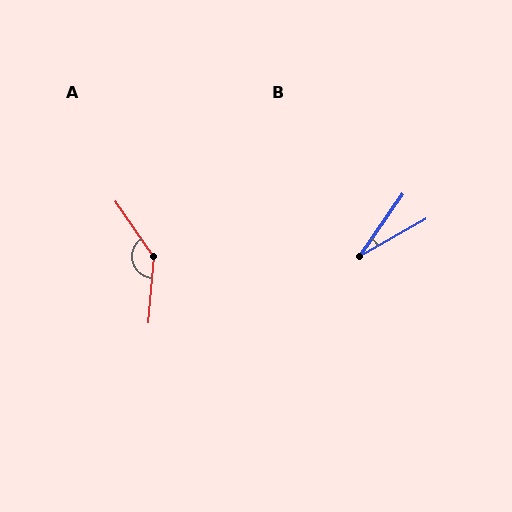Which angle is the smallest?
B, at approximately 26 degrees.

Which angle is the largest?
A, at approximately 140 degrees.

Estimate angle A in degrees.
Approximately 140 degrees.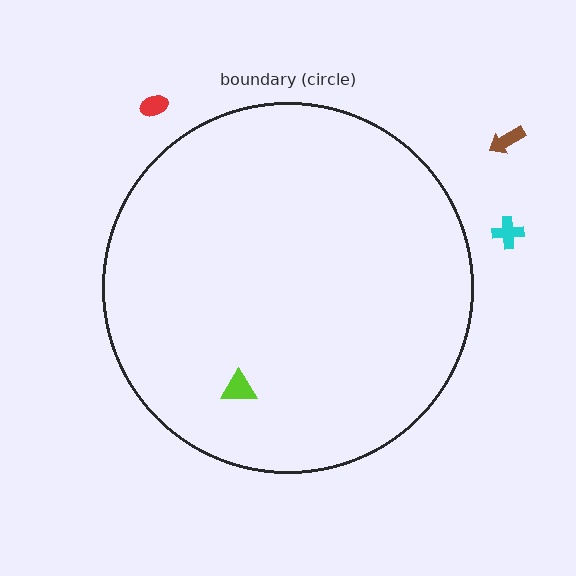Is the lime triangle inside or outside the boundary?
Inside.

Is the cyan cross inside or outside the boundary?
Outside.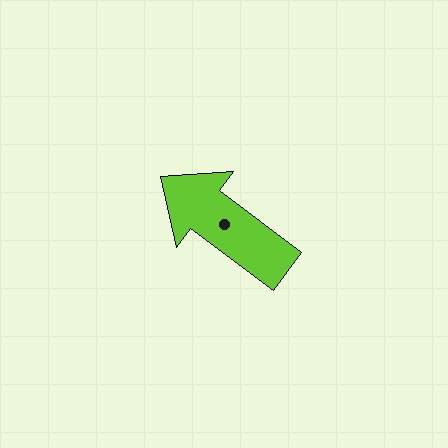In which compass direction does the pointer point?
Northwest.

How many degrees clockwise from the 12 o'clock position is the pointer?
Approximately 307 degrees.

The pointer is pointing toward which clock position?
Roughly 10 o'clock.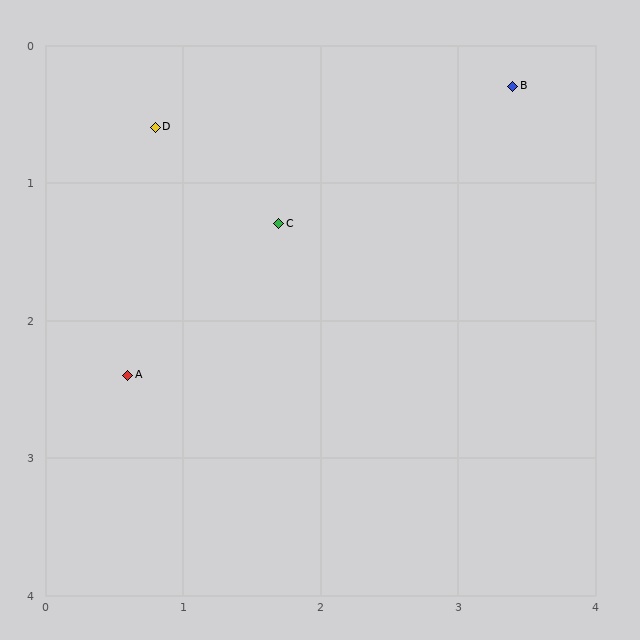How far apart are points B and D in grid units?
Points B and D are about 2.6 grid units apart.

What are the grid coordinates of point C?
Point C is at approximately (1.7, 1.3).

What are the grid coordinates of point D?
Point D is at approximately (0.8, 0.6).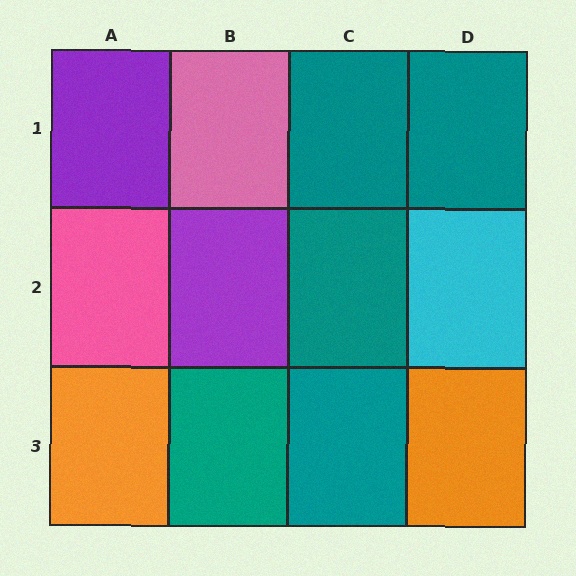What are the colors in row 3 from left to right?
Orange, teal, teal, orange.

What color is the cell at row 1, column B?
Pink.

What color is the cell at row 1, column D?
Teal.